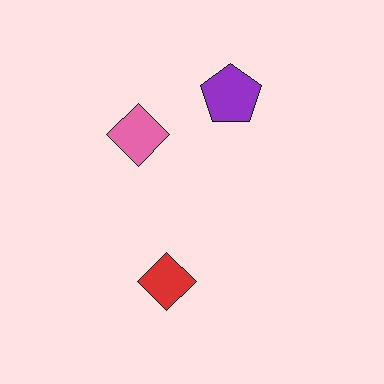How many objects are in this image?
There are 3 objects.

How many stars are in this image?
There are no stars.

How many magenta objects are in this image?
There are no magenta objects.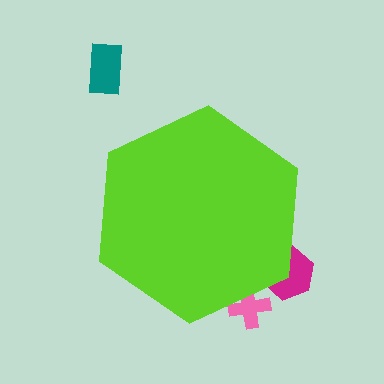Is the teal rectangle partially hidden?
No, the teal rectangle is fully visible.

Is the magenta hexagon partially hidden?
Yes, the magenta hexagon is partially hidden behind the lime hexagon.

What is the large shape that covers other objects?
A lime hexagon.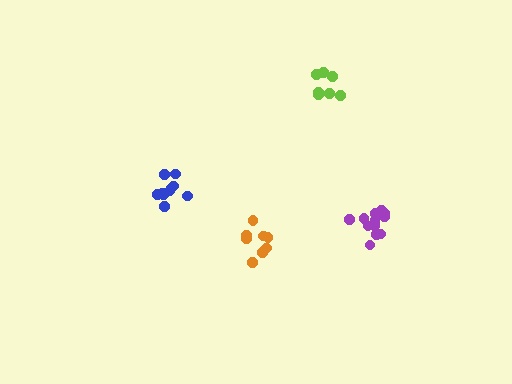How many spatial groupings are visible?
There are 4 spatial groupings.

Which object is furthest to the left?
The blue cluster is leftmost.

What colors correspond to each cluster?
The clusters are colored: orange, lime, purple, blue.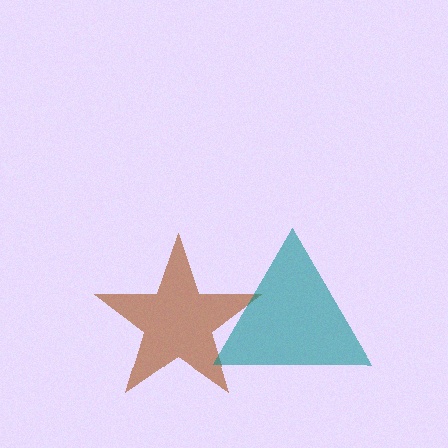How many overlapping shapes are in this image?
There are 2 overlapping shapes in the image.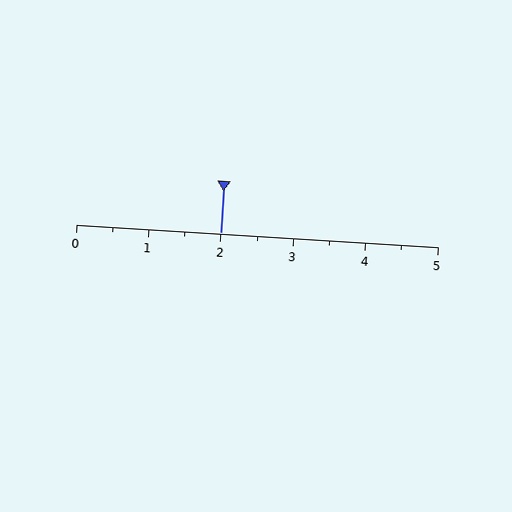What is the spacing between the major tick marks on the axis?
The major ticks are spaced 1 apart.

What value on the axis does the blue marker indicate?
The marker indicates approximately 2.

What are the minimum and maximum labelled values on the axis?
The axis runs from 0 to 5.